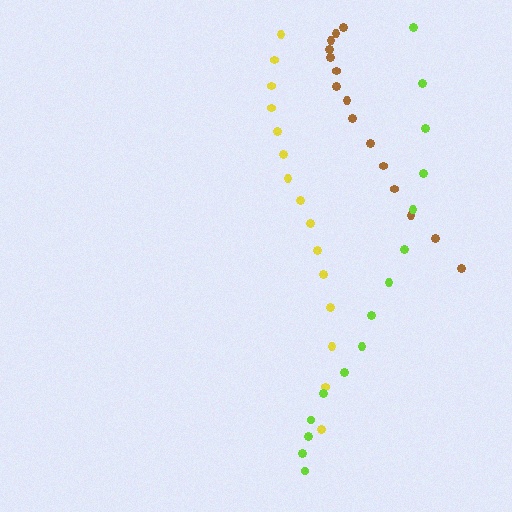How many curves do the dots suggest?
There are 3 distinct paths.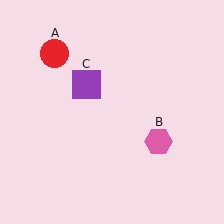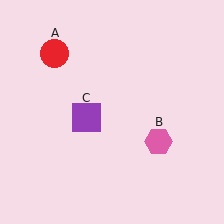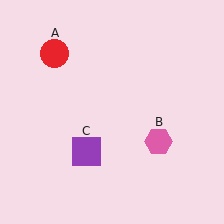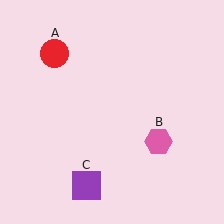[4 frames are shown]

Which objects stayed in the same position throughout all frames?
Red circle (object A) and pink hexagon (object B) remained stationary.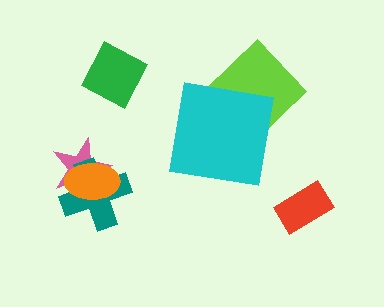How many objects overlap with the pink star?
2 objects overlap with the pink star.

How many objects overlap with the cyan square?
1 object overlaps with the cyan square.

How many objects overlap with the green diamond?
0 objects overlap with the green diamond.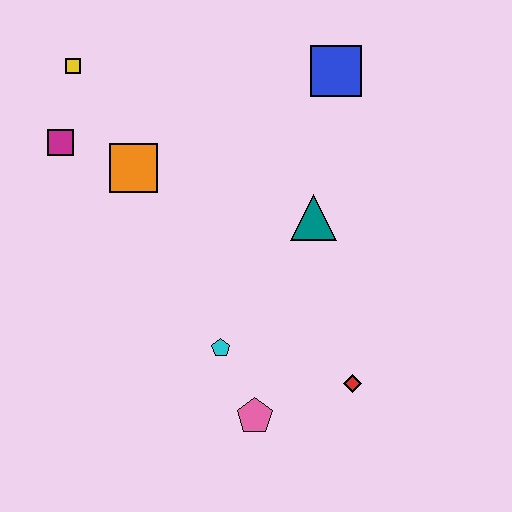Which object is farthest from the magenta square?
The red diamond is farthest from the magenta square.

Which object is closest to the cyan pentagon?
The pink pentagon is closest to the cyan pentagon.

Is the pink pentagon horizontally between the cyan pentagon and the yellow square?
No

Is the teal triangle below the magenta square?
Yes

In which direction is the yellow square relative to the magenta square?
The yellow square is above the magenta square.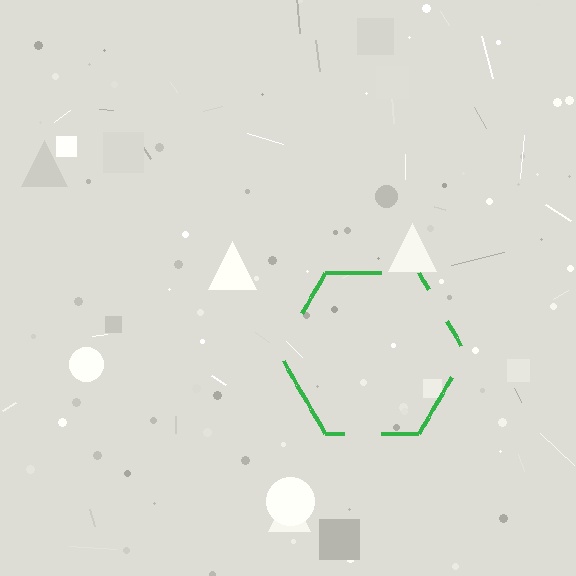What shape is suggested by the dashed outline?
The dashed outline suggests a hexagon.